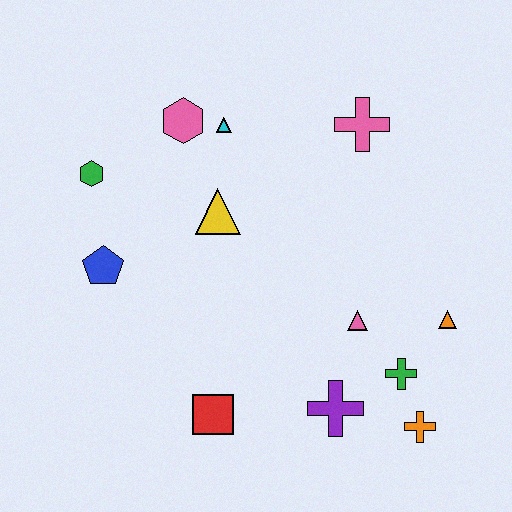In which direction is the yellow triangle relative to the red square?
The yellow triangle is above the red square.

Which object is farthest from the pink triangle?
The green hexagon is farthest from the pink triangle.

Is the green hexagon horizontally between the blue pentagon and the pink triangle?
No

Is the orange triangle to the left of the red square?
No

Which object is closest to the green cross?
The orange cross is closest to the green cross.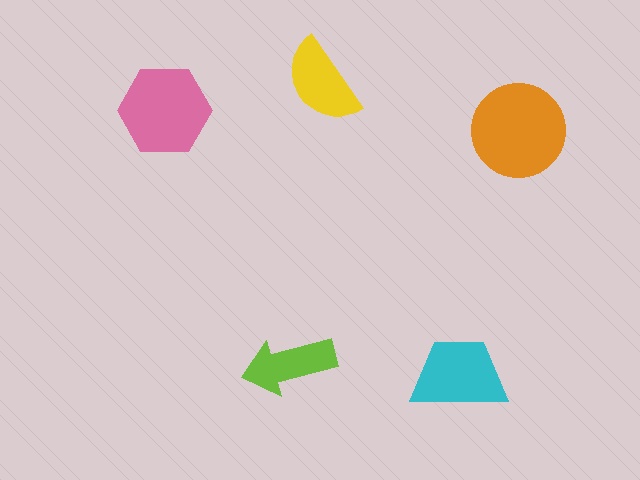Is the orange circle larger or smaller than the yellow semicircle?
Larger.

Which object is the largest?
The orange circle.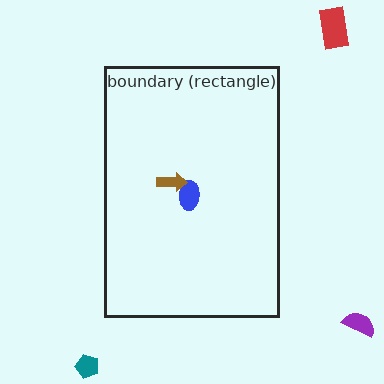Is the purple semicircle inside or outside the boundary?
Outside.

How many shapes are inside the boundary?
2 inside, 3 outside.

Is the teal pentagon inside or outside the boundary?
Outside.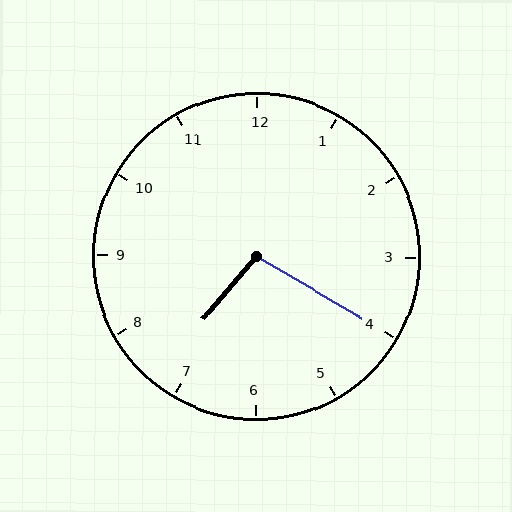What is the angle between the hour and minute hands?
Approximately 100 degrees.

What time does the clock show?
7:20.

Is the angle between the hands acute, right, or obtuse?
It is obtuse.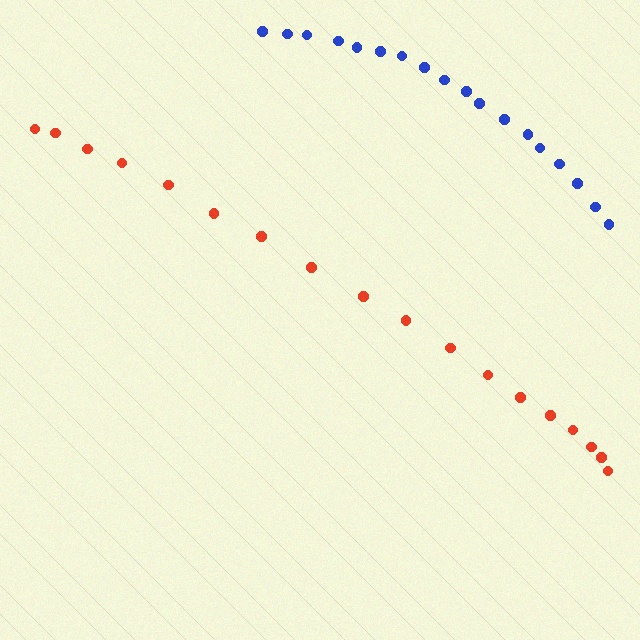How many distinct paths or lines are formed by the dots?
There are 2 distinct paths.